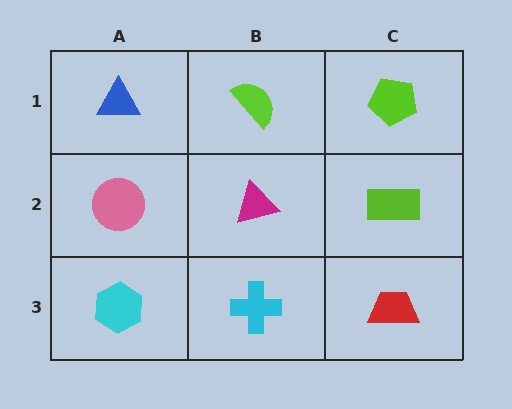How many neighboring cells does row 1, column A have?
2.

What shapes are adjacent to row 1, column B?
A magenta triangle (row 2, column B), a blue triangle (row 1, column A), a lime pentagon (row 1, column C).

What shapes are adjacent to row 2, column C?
A lime pentagon (row 1, column C), a red trapezoid (row 3, column C), a magenta triangle (row 2, column B).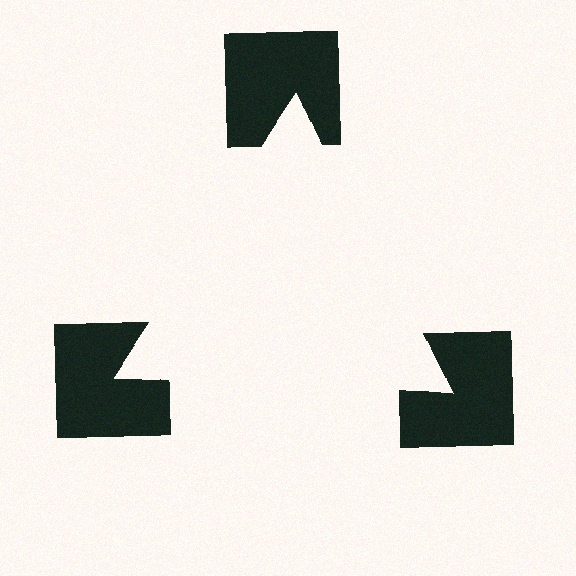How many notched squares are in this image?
There are 3 — one at each vertex of the illusory triangle.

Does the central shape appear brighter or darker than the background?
It typically appears slightly brighter than the background, even though no actual brightness change is drawn.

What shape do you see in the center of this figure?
An illusory triangle — its edges are inferred from the aligned wedge cuts in the notched squares, not physically drawn.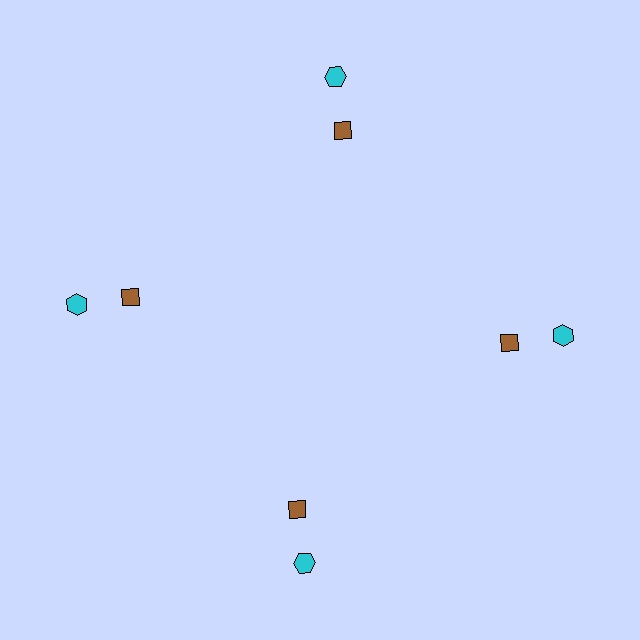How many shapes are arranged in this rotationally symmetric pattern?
There are 8 shapes, arranged in 4 groups of 2.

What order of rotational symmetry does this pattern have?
This pattern has 4-fold rotational symmetry.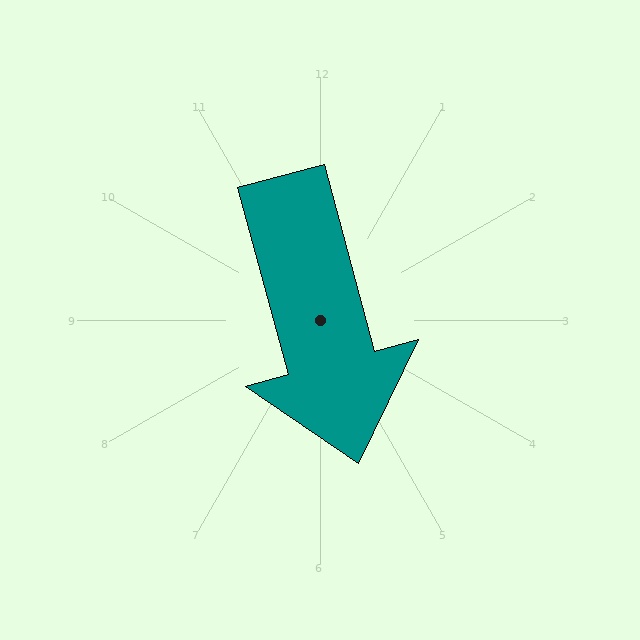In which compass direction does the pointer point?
South.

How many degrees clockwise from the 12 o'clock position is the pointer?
Approximately 165 degrees.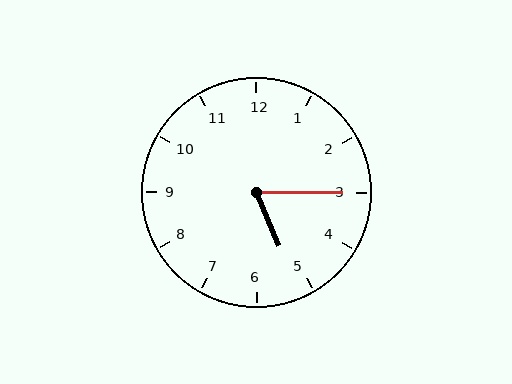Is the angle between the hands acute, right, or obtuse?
It is acute.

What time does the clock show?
5:15.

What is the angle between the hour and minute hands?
Approximately 68 degrees.